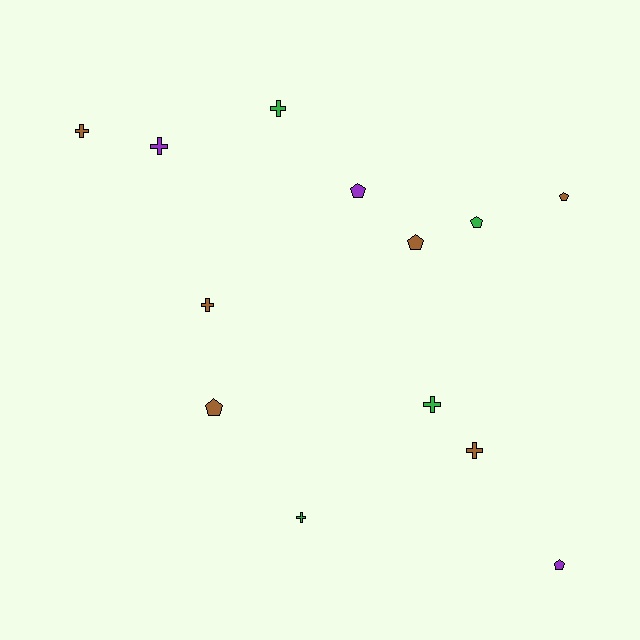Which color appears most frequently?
Brown, with 6 objects.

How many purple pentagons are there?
There are 2 purple pentagons.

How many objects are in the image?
There are 13 objects.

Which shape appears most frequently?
Cross, with 7 objects.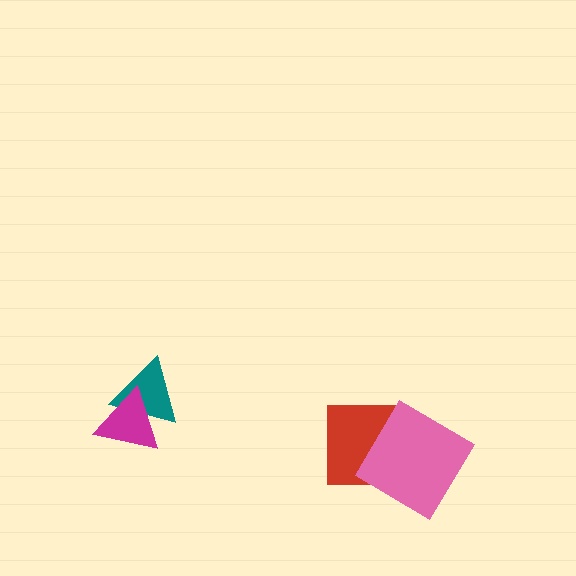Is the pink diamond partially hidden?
No, no other shape covers it.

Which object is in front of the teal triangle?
The magenta triangle is in front of the teal triangle.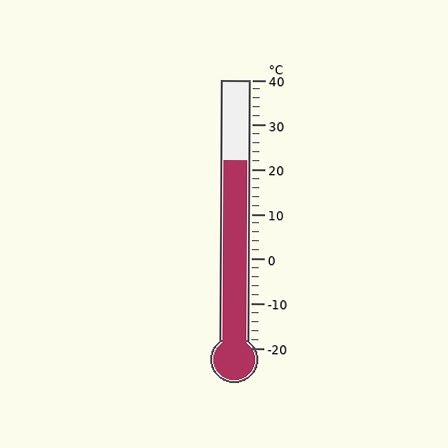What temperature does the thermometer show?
The thermometer shows approximately 22°C.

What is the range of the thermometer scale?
The thermometer scale ranges from -20°C to 40°C.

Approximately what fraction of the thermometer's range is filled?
The thermometer is filled to approximately 70% of its range.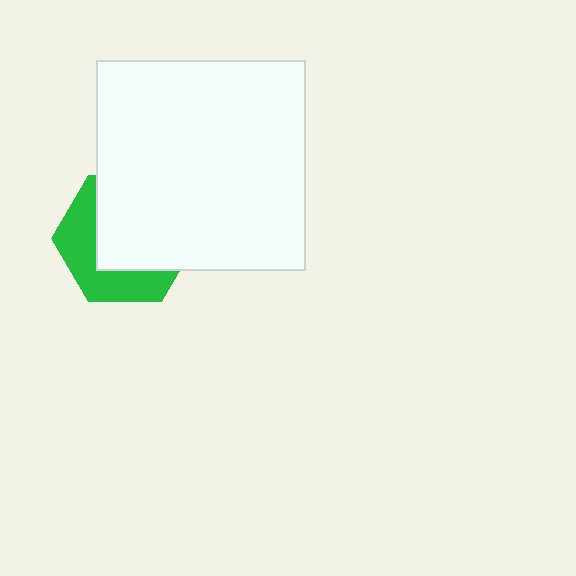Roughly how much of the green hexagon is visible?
A small part of it is visible (roughly 40%).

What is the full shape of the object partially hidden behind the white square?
The partially hidden object is a green hexagon.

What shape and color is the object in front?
The object in front is a white square.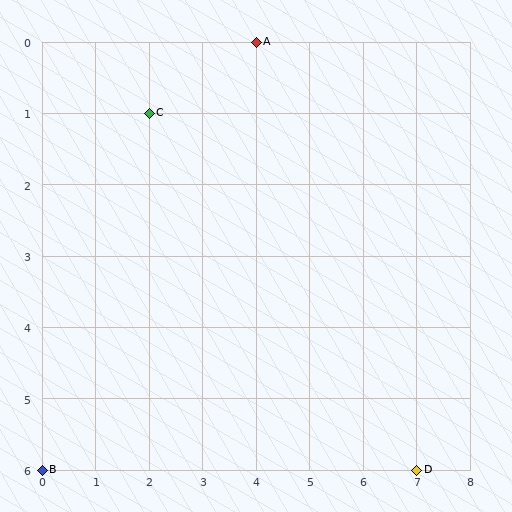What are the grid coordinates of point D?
Point D is at grid coordinates (7, 6).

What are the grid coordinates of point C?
Point C is at grid coordinates (2, 1).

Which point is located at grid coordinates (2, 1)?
Point C is at (2, 1).